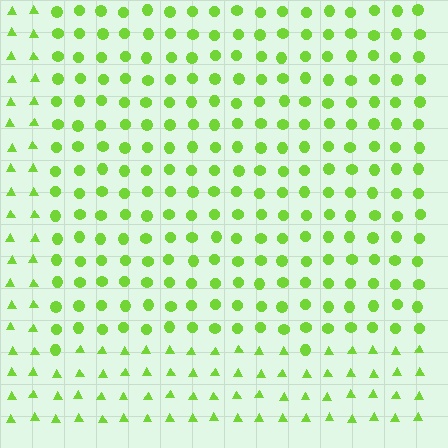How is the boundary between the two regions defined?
The boundary is defined by a change in element shape: circles inside vs. triangles outside. All elements share the same color and spacing.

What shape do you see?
I see a rectangle.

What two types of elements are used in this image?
The image uses circles inside the rectangle region and triangles outside it.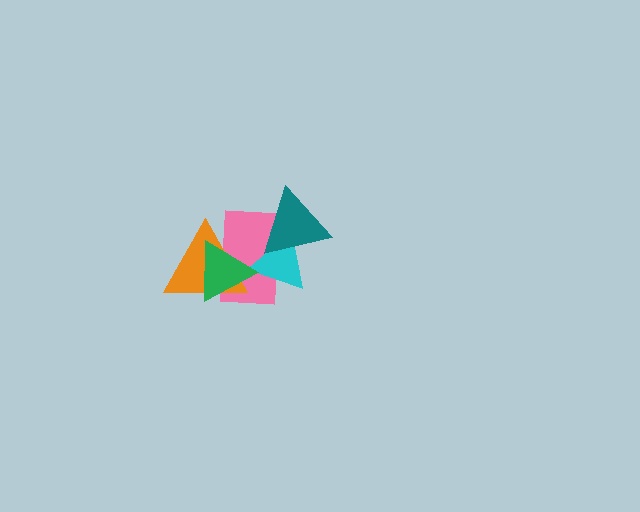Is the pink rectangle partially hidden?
Yes, it is partially covered by another shape.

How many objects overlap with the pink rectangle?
4 objects overlap with the pink rectangle.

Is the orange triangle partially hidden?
Yes, it is partially covered by another shape.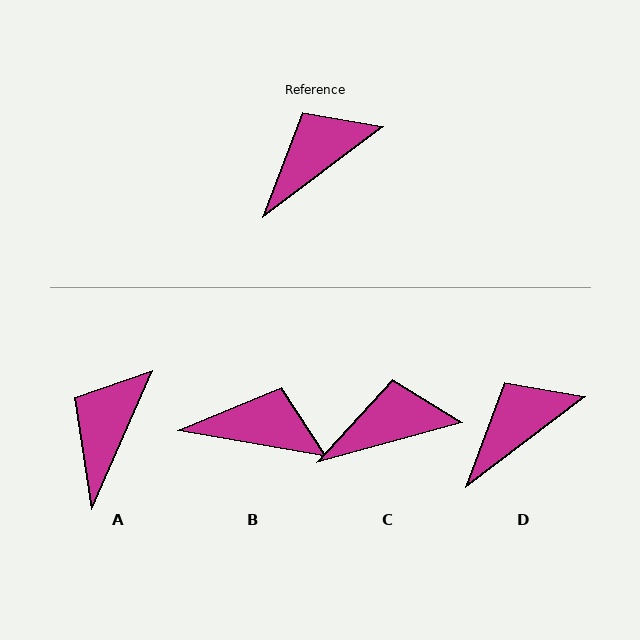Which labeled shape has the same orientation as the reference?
D.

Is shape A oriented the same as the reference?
No, it is off by about 29 degrees.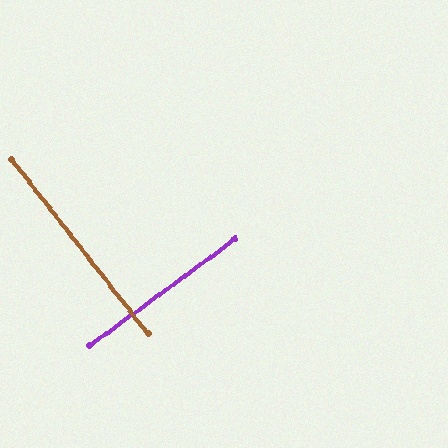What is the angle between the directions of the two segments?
Approximately 88 degrees.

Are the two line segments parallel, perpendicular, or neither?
Perpendicular — they meet at approximately 88°.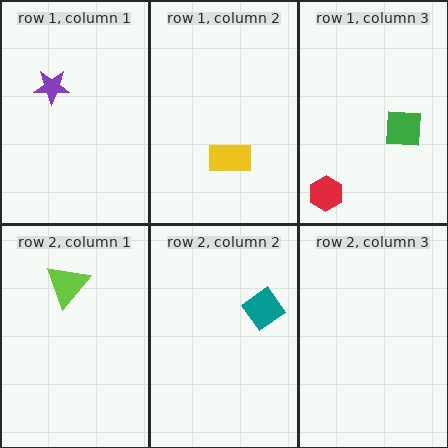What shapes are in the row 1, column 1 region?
The purple star.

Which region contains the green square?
The row 1, column 3 region.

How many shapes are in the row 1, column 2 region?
1.